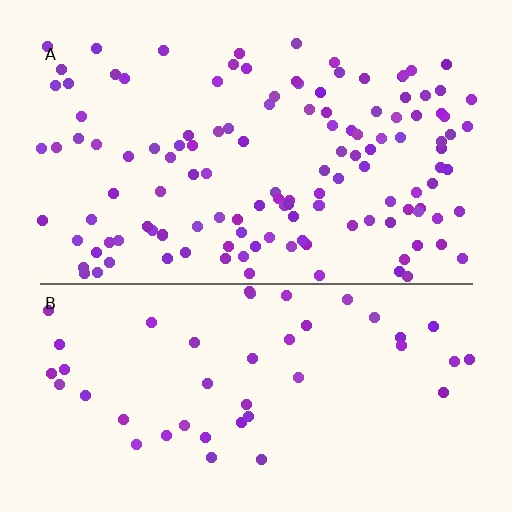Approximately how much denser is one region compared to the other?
Approximately 2.9× — region A over region B.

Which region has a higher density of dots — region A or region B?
A (the top).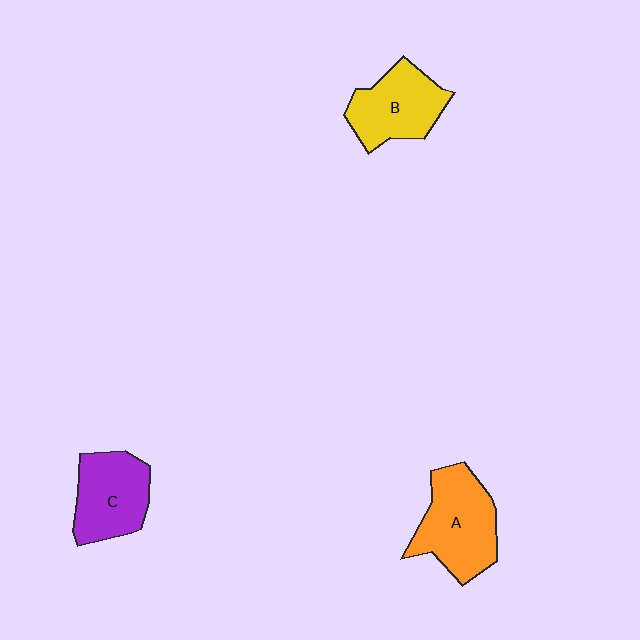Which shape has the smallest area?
Shape B (yellow).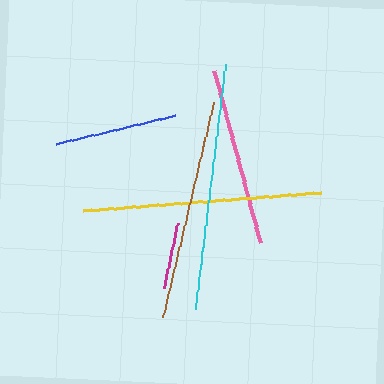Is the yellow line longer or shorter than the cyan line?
The cyan line is longer than the yellow line.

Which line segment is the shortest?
The magenta line is the shortest at approximately 65 pixels.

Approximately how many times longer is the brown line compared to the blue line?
The brown line is approximately 1.8 times the length of the blue line.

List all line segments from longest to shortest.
From longest to shortest: cyan, yellow, brown, pink, blue, magenta.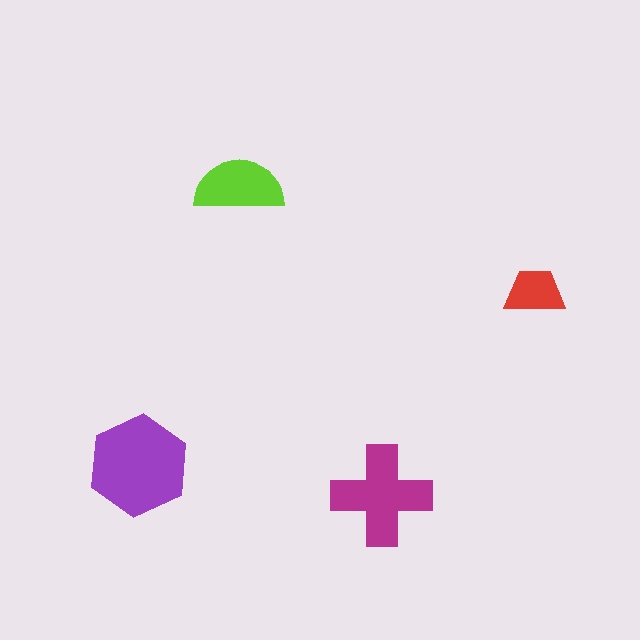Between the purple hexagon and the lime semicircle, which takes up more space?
The purple hexagon.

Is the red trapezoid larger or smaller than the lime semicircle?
Smaller.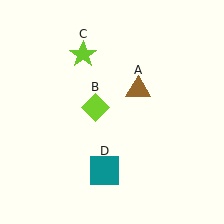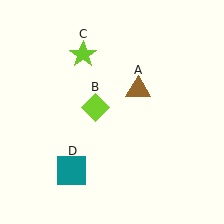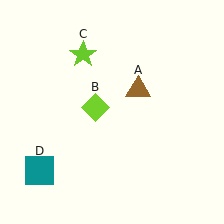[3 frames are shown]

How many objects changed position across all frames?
1 object changed position: teal square (object D).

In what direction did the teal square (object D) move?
The teal square (object D) moved left.